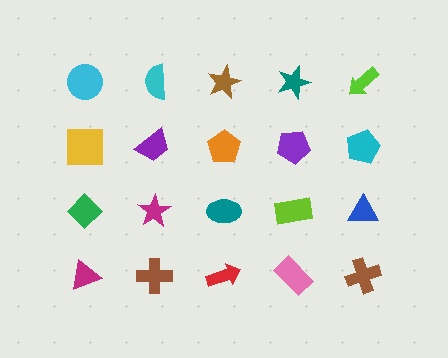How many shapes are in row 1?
5 shapes.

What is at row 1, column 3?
A brown star.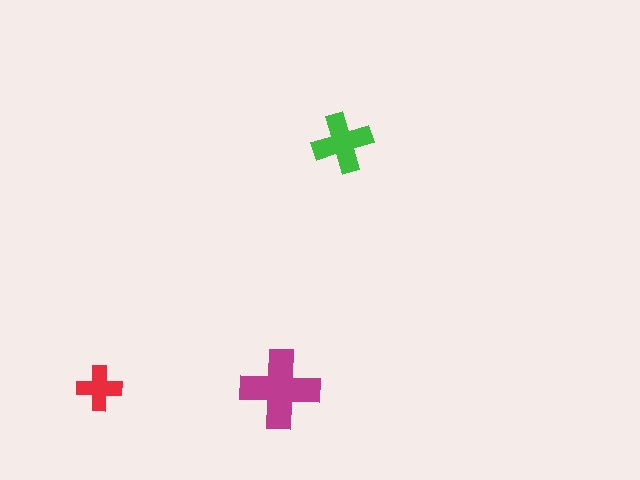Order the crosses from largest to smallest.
the magenta one, the green one, the red one.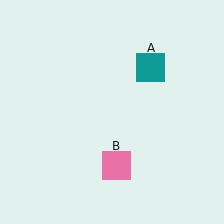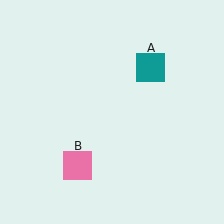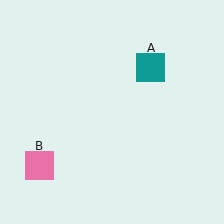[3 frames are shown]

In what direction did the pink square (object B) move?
The pink square (object B) moved left.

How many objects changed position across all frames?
1 object changed position: pink square (object B).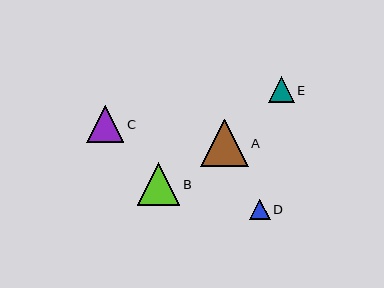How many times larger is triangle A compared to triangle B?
Triangle A is approximately 1.1 times the size of triangle B.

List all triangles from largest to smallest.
From largest to smallest: A, B, C, E, D.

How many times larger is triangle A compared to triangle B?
Triangle A is approximately 1.1 times the size of triangle B.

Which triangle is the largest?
Triangle A is the largest with a size of approximately 47 pixels.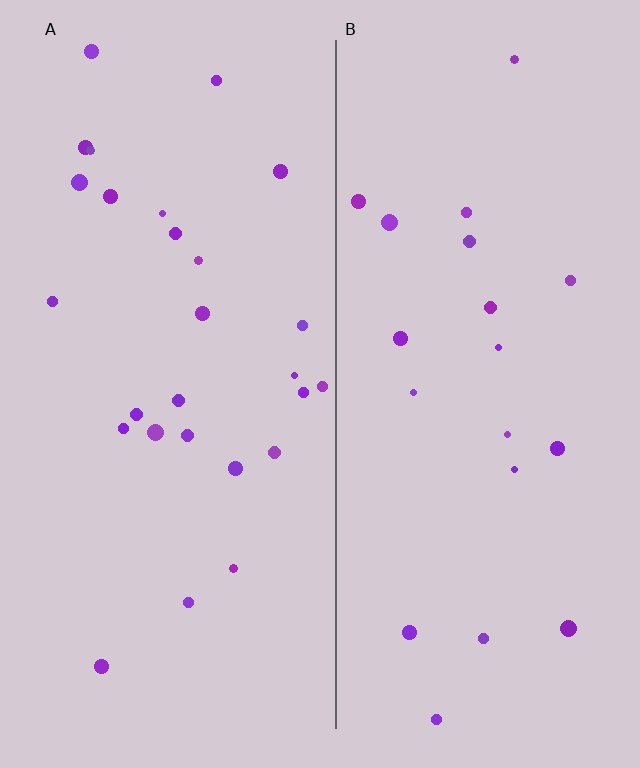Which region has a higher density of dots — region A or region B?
A (the left).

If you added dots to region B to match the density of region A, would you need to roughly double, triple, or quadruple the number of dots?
Approximately double.